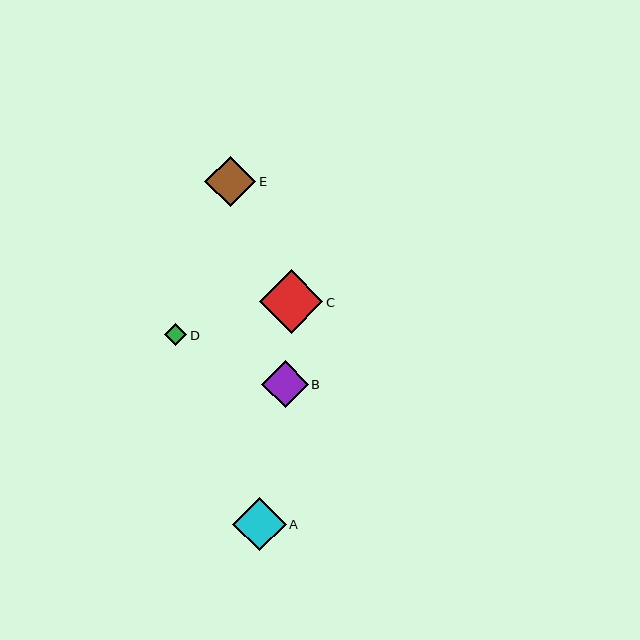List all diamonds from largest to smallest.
From largest to smallest: C, A, E, B, D.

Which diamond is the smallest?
Diamond D is the smallest with a size of approximately 22 pixels.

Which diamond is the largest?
Diamond C is the largest with a size of approximately 63 pixels.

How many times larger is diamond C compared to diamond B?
Diamond C is approximately 1.3 times the size of diamond B.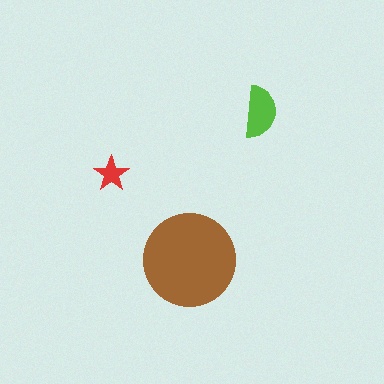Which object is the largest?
The brown circle.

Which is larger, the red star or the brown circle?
The brown circle.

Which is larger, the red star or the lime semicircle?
The lime semicircle.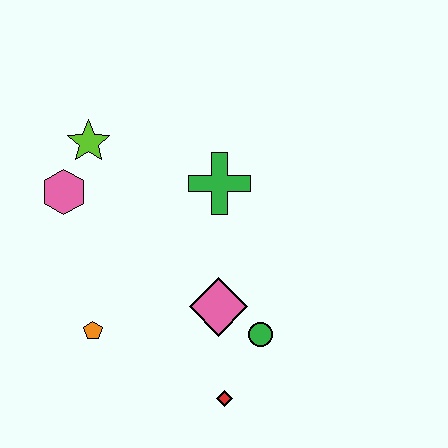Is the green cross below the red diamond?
No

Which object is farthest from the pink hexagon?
The red diamond is farthest from the pink hexagon.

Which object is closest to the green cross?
The pink diamond is closest to the green cross.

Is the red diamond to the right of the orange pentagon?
Yes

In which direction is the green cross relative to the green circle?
The green cross is above the green circle.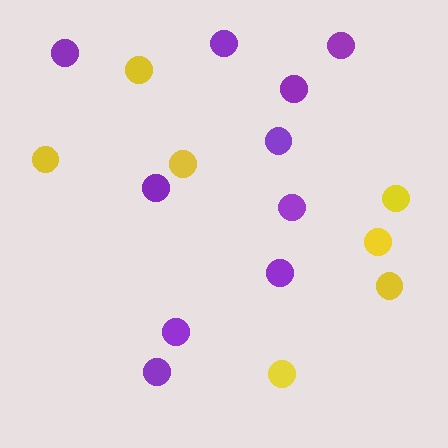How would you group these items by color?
There are 2 groups: one group of purple circles (10) and one group of yellow circles (7).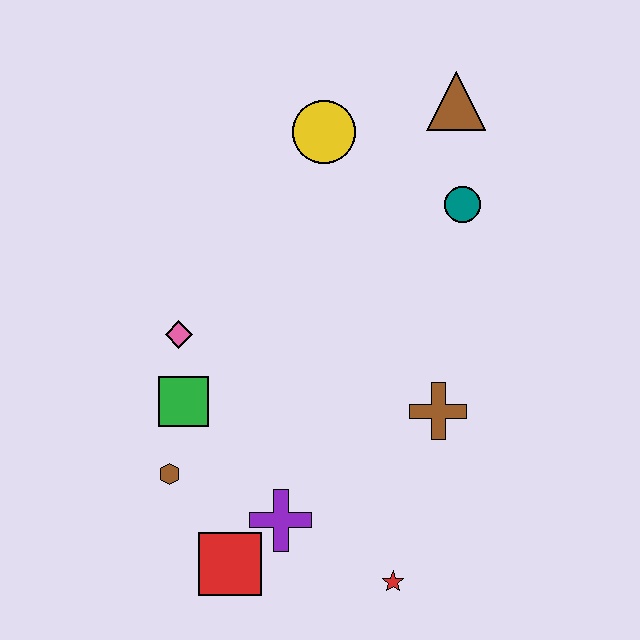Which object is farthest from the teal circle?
The red square is farthest from the teal circle.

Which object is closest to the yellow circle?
The brown triangle is closest to the yellow circle.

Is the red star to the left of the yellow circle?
No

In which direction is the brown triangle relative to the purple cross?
The brown triangle is above the purple cross.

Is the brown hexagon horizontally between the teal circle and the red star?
No